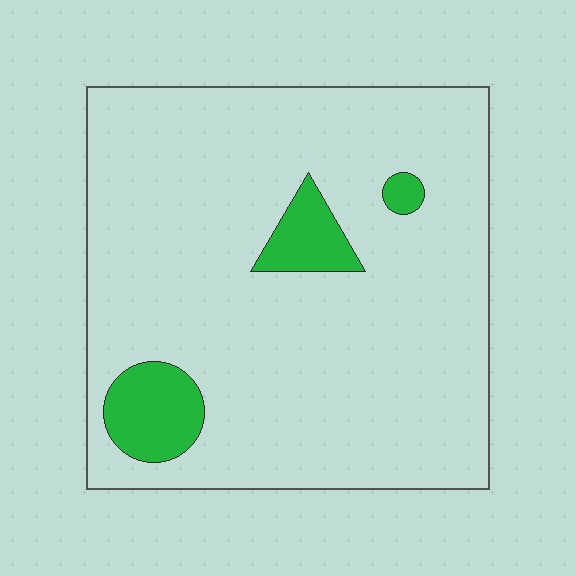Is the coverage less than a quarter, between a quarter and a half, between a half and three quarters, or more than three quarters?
Less than a quarter.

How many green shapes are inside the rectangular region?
3.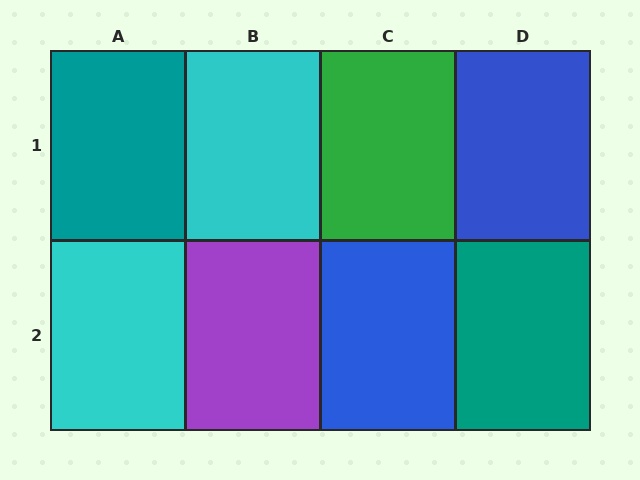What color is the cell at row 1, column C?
Green.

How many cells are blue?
2 cells are blue.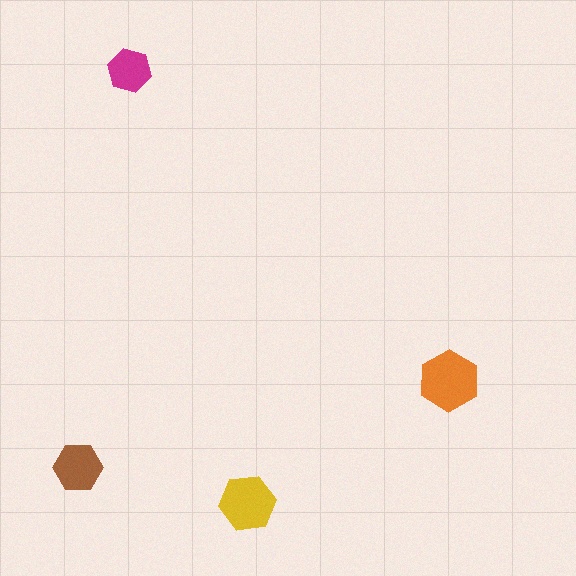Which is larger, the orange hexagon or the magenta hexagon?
The orange one.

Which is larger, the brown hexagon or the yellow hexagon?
The yellow one.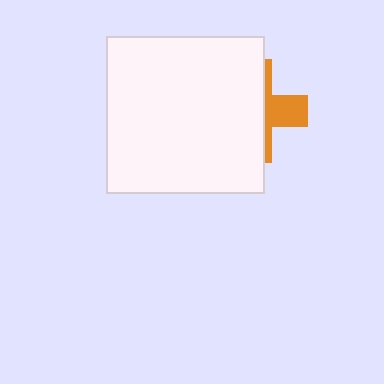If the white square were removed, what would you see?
You would see the complete orange cross.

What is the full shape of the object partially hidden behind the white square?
The partially hidden object is an orange cross.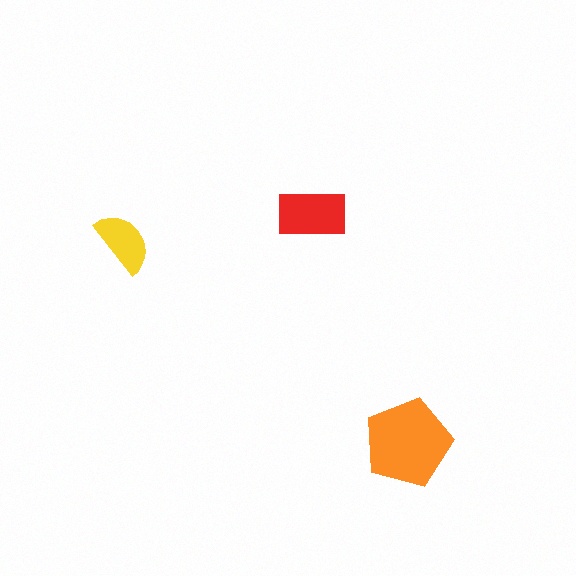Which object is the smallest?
The yellow semicircle.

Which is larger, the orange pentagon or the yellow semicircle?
The orange pentagon.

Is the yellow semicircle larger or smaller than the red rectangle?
Smaller.